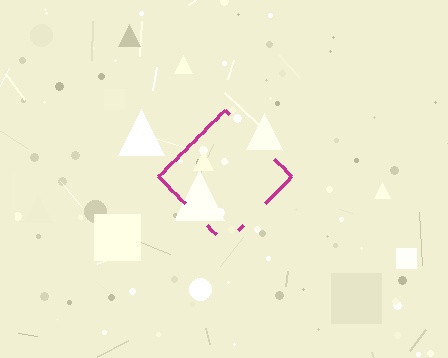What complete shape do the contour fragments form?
The contour fragments form a diamond.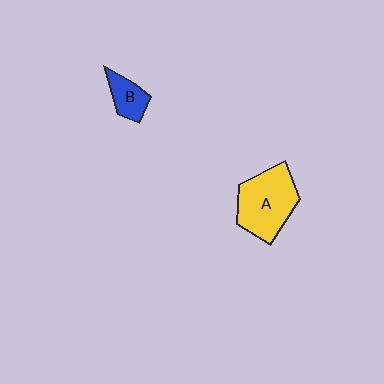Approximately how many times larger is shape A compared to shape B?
Approximately 2.5 times.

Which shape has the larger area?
Shape A (yellow).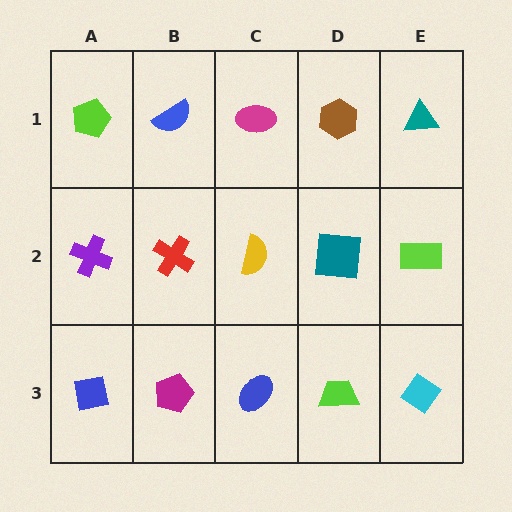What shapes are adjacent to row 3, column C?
A yellow semicircle (row 2, column C), a magenta pentagon (row 3, column B), a lime trapezoid (row 3, column D).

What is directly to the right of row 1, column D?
A teal triangle.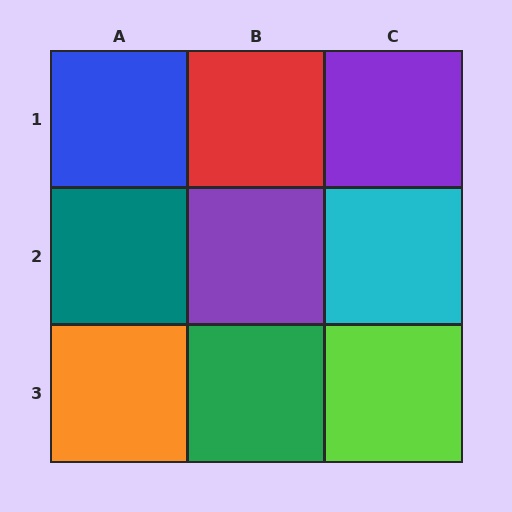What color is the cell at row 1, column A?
Blue.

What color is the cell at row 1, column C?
Purple.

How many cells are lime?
1 cell is lime.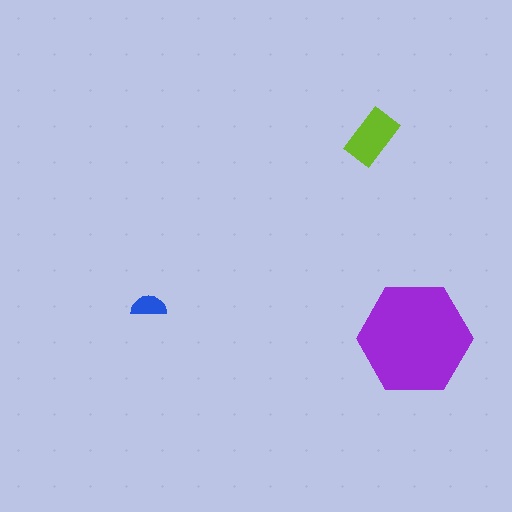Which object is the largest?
The purple hexagon.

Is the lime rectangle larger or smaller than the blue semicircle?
Larger.